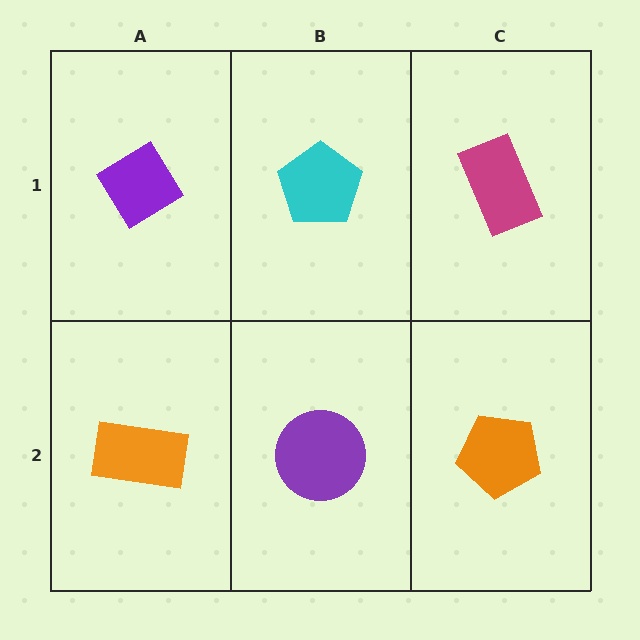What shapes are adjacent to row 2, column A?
A purple diamond (row 1, column A), a purple circle (row 2, column B).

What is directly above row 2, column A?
A purple diamond.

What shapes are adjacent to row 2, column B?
A cyan pentagon (row 1, column B), an orange rectangle (row 2, column A), an orange pentagon (row 2, column C).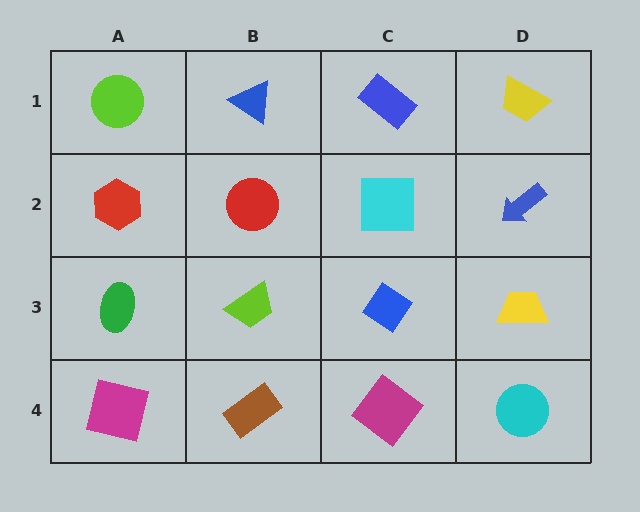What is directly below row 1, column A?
A red hexagon.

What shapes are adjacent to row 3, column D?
A blue arrow (row 2, column D), a cyan circle (row 4, column D), a blue diamond (row 3, column C).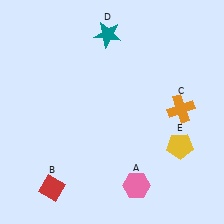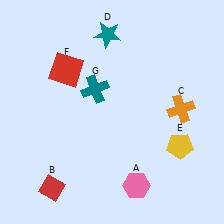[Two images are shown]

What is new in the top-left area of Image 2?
A teal cross (G) was added in the top-left area of Image 2.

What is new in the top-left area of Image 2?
A red square (F) was added in the top-left area of Image 2.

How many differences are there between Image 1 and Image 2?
There are 2 differences between the two images.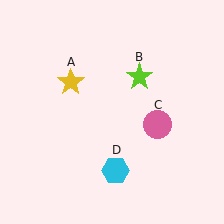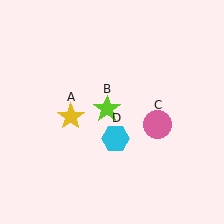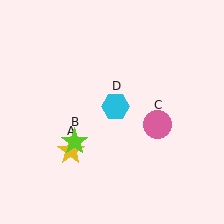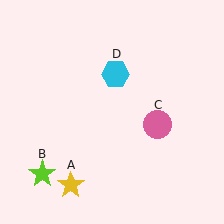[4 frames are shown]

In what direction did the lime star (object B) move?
The lime star (object B) moved down and to the left.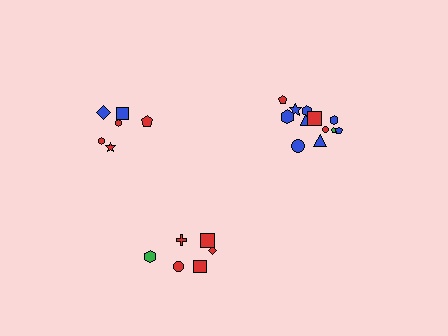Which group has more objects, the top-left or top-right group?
The top-right group.